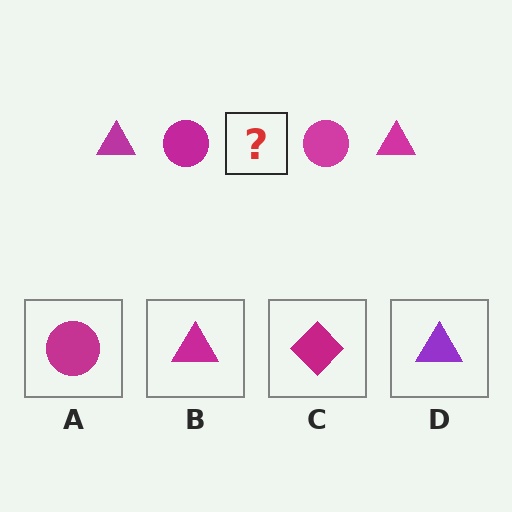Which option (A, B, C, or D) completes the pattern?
B.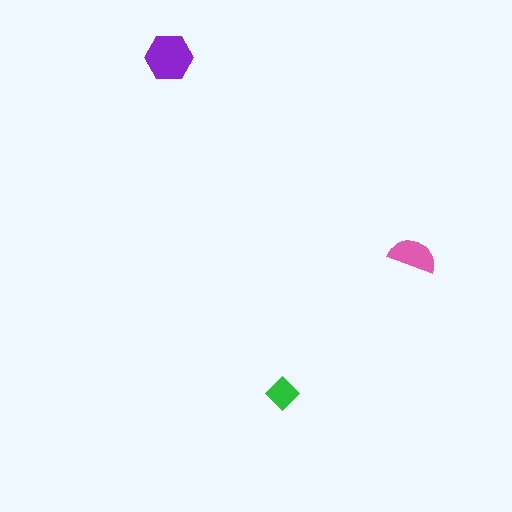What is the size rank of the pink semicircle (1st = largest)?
2nd.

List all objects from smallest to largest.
The green diamond, the pink semicircle, the purple hexagon.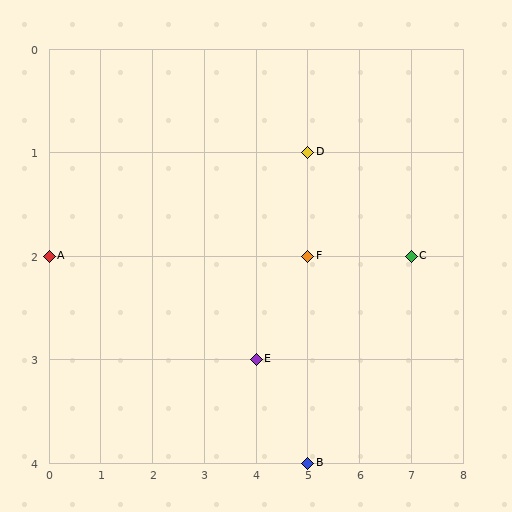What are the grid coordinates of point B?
Point B is at grid coordinates (5, 4).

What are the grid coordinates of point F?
Point F is at grid coordinates (5, 2).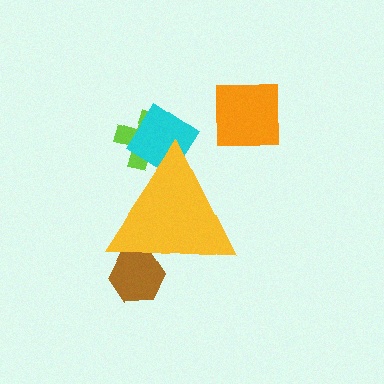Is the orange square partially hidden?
No, the orange square is fully visible.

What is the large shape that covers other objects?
A yellow triangle.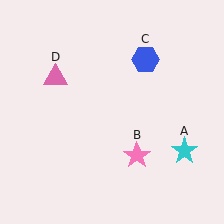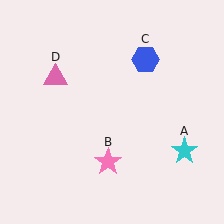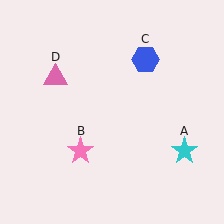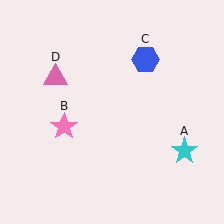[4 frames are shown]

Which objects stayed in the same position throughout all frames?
Cyan star (object A) and blue hexagon (object C) and pink triangle (object D) remained stationary.